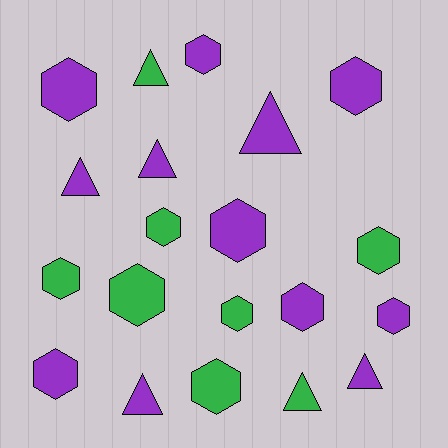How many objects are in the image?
There are 20 objects.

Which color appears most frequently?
Purple, with 12 objects.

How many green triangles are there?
There are 2 green triangles.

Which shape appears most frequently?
Hexagon, with 13 objects.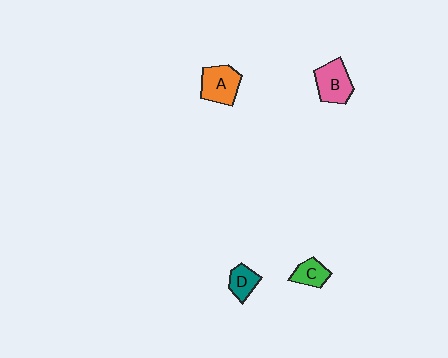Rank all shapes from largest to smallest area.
From largest to smallest: A (orange), B (pink), C (green), D (teal).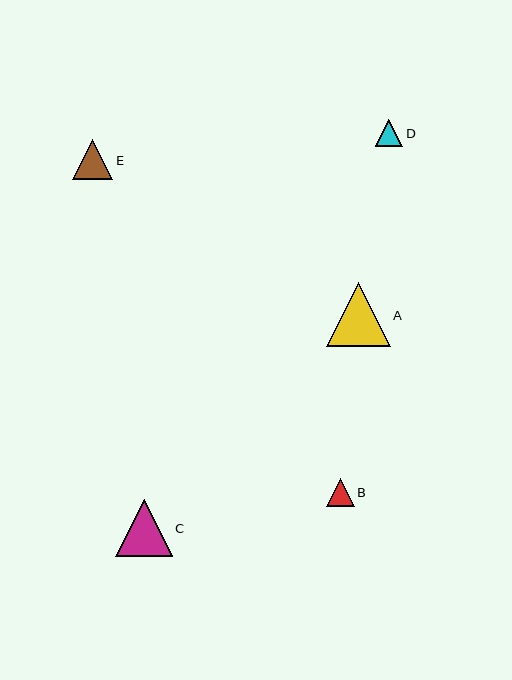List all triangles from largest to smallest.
From largest to smallest: A, C, E, B, D.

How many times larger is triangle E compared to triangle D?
Triangle E is approximately 1.5 times the size of triangle D.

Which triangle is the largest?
Triangle A is the largest with a size of approximately 64 pixels.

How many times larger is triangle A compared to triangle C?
Triangle A is approximately 1.1 times the size of triangle C.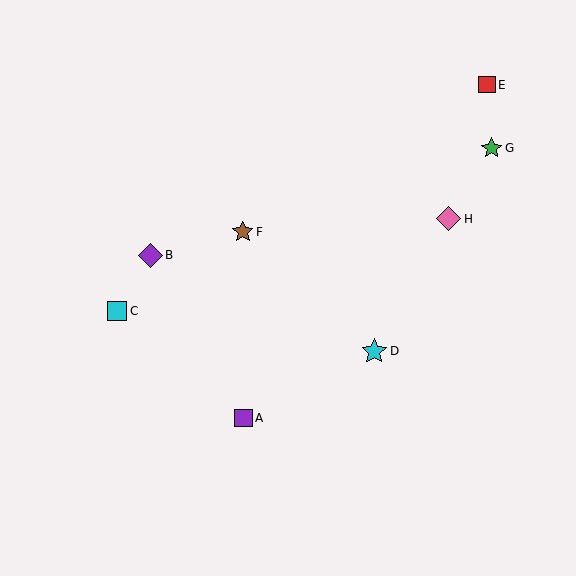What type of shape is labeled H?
Shape H is a pink diamond.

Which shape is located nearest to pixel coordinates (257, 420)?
The purple square (labeled A) at (244, 418) is nearest to that location.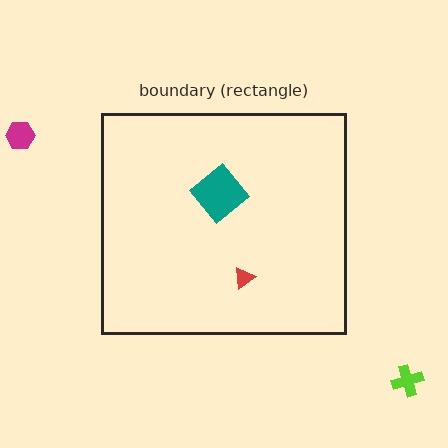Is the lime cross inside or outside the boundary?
Outside.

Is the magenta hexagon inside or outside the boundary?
Outside.